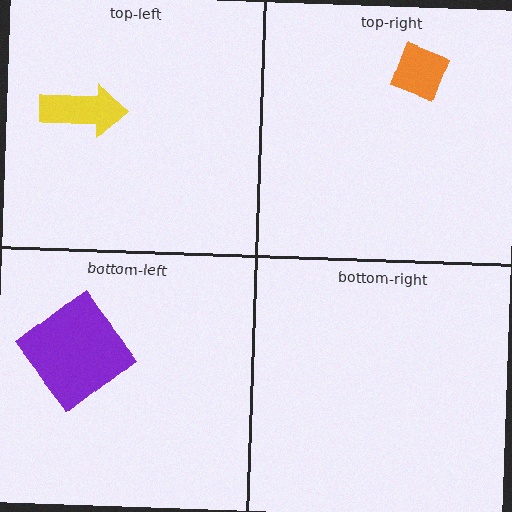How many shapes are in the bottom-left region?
1.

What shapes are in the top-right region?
The orange diamond.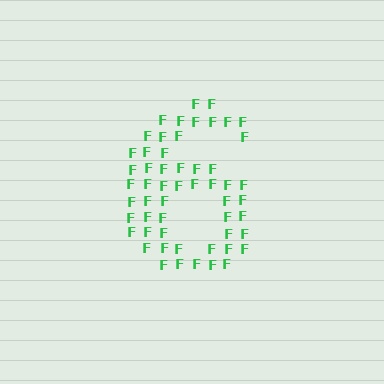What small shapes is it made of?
It is made of small letter F's.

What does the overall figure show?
The overall figure shows the digit 6.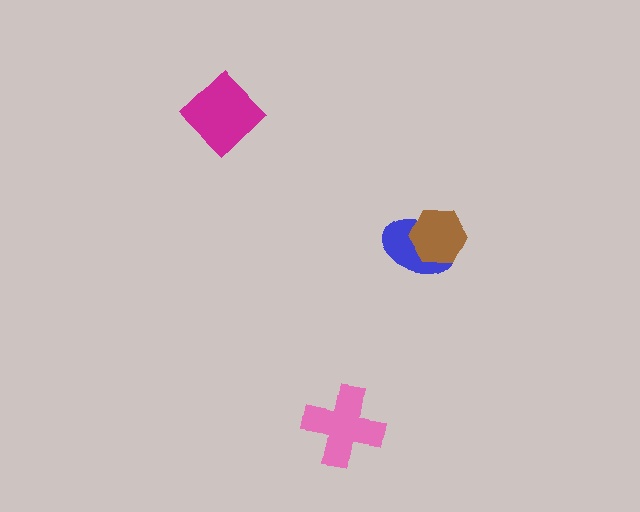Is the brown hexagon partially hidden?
No, no other shape covers it.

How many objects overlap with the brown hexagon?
1 object overlaps with the brown hexagon.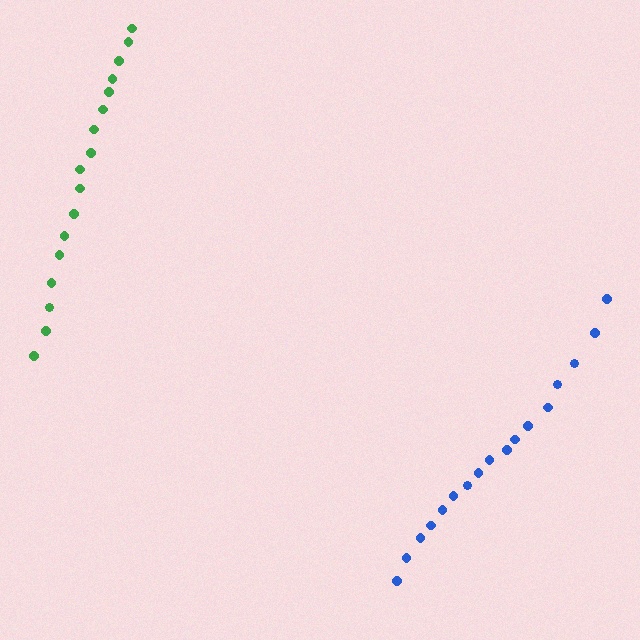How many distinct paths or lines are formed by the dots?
There are 2 distinct paths.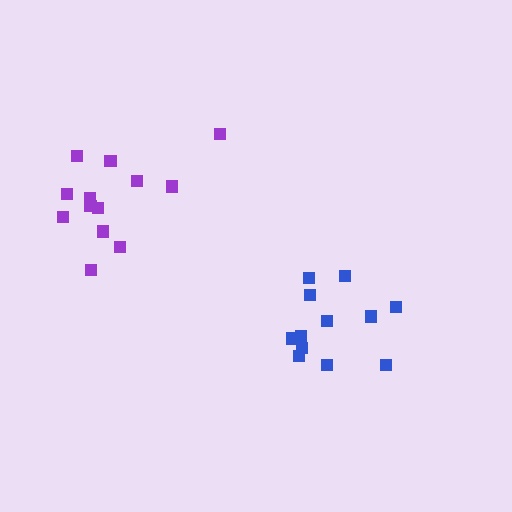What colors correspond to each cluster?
The clusters are colored: purple, blue.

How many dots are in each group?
Group 1: 13 dots, Group 2: 12 dots (25 total).